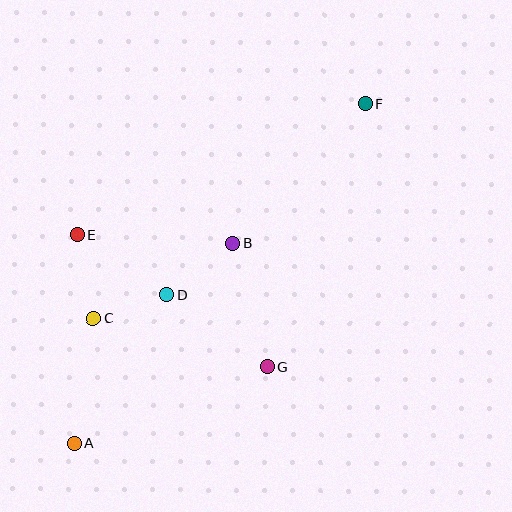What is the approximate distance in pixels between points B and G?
The distance between B and G is approximately 129 pixels.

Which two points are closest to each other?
Points C and D are closest to each other.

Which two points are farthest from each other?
Points A and F are farthest from each other.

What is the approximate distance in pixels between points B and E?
The distance between B and E is approximately 155 pixels.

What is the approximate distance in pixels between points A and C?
The distance between A and C is approximately 126 pixels.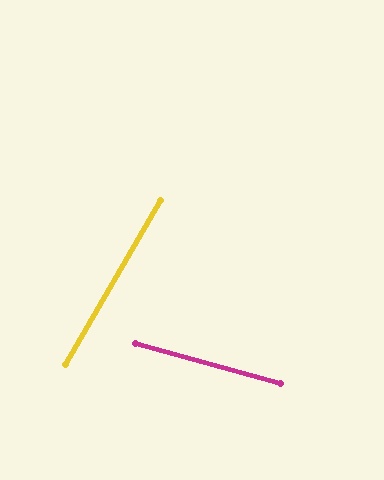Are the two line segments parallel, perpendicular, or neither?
Neither parallel nor perpendicular — they differ by about 75°.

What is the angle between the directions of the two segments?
Approximately 75 degrees.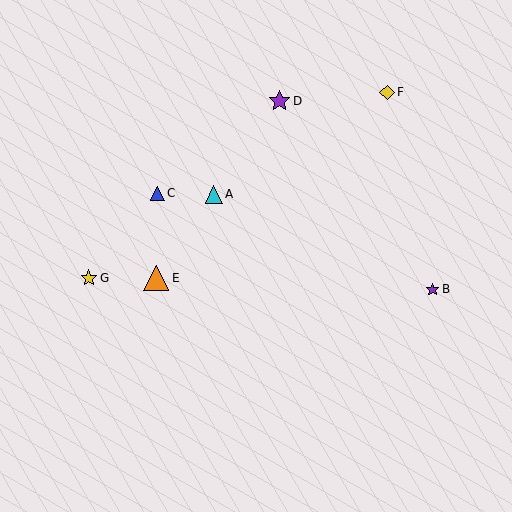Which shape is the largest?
The orange triangle (labeled E) is the largest.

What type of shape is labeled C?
Shape C is a blue triangle.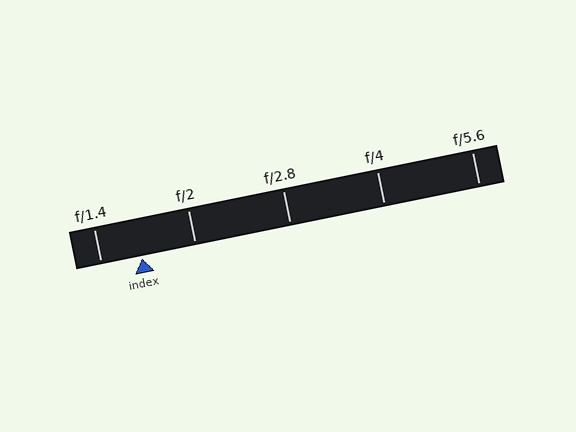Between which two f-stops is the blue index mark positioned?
The index mark is between f/1.4 and f/2.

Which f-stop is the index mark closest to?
The index mark is closest to f/1.4.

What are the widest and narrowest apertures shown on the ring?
The widest aperture shown is f/1.4 and the narrowest is f/5.6.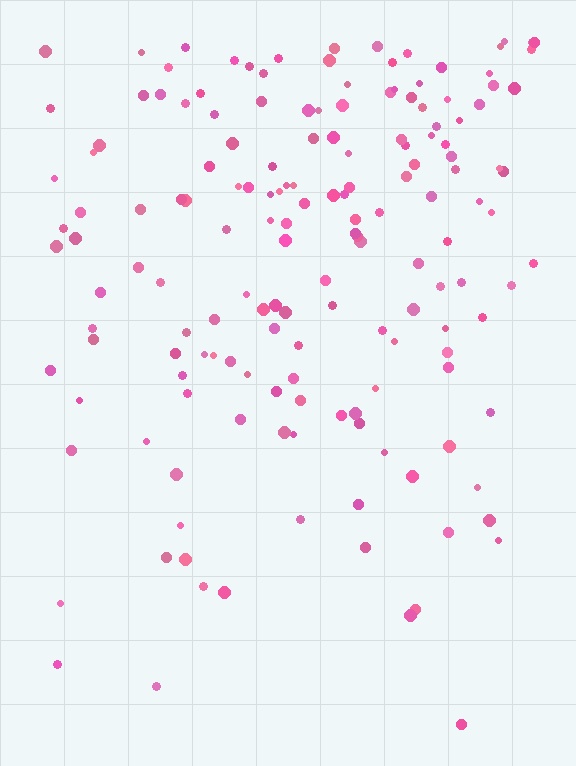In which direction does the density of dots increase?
From bottom to top, with the top side densest.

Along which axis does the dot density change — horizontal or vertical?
Vertical.